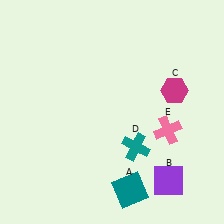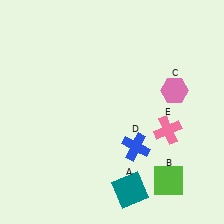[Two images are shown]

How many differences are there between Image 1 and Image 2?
There are 3 differences between the two images.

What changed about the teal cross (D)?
In Image 1, D is teal. In Image 2, it changed to blue.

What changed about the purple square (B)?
In Image 1, B is purple. In Image 2, it changed to lime.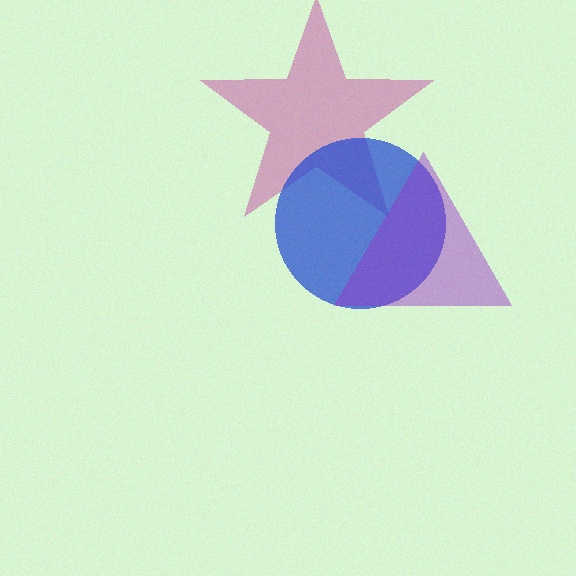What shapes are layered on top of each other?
The layered shapes are: a magenta star, a blue circle, a purple triangle.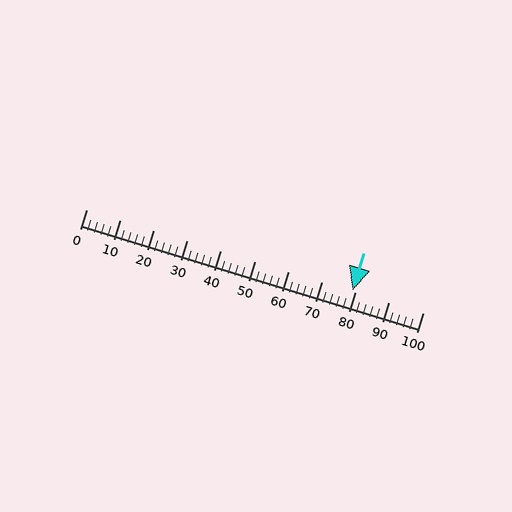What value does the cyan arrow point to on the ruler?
The cyan arrow points to approximately 79.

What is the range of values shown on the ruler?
The ruler shows values from 0 to 100.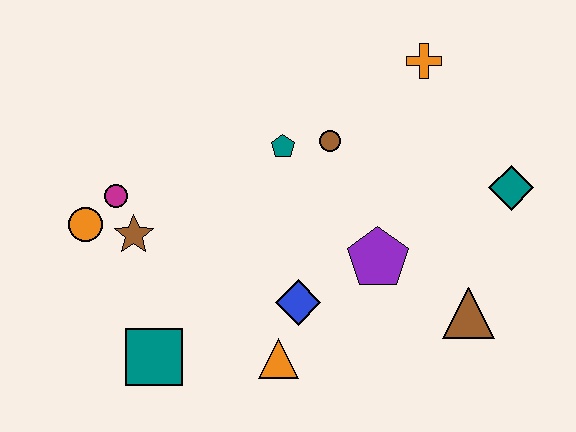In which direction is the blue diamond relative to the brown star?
The blue diamond is to the right of the brown star.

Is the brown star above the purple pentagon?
Yes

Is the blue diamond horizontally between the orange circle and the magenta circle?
No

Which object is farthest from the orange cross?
The teal square is farthest from the orange cross.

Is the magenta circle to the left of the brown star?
Yes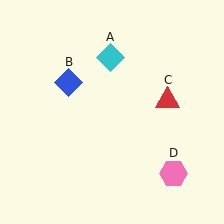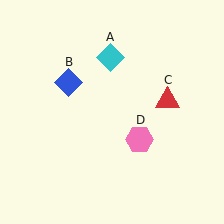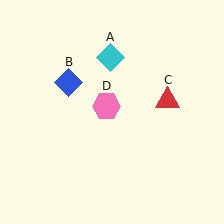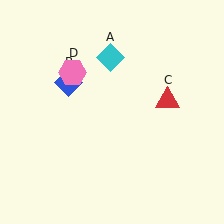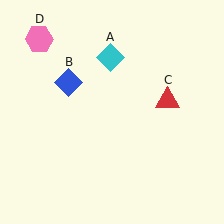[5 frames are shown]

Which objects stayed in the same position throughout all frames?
Cyan diamond (object A) and blue diamond (object B) and red triangle (object C) remained stationary.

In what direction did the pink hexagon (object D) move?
The pink hexagon (object D) moved up and to the left.